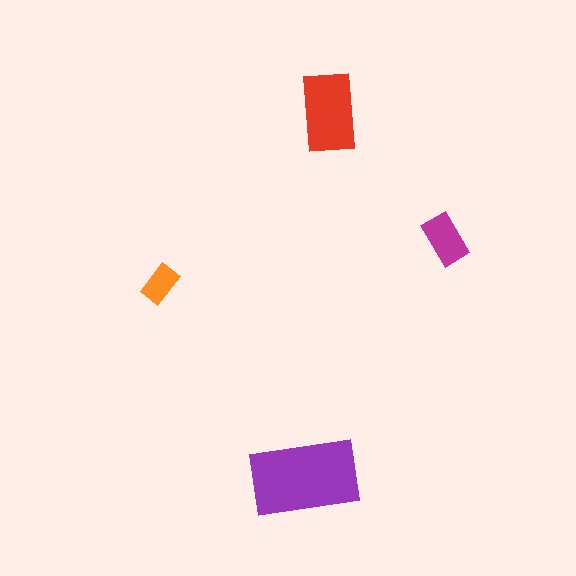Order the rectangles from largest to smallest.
the purple one, the red one, the magenta one, the orange one.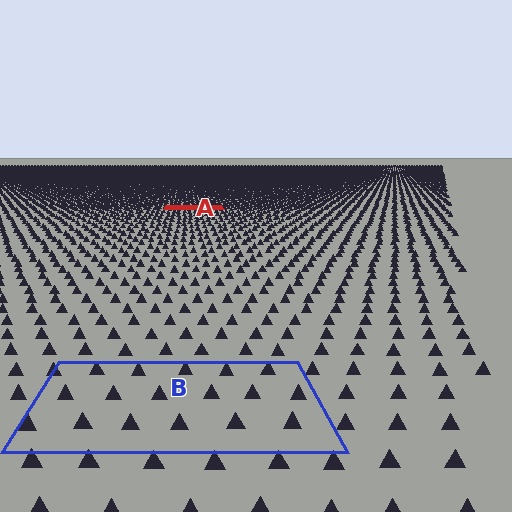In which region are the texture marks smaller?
The texture marks are smaller in region A, because it is farther away.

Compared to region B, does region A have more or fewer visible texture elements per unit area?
Region A has more texture elements per unit area — they are packed more densely because it is farther away.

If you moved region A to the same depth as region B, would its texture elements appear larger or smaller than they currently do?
They would appear larger. At a closer depth, the same texture elements are projected at a bigger on-screen size.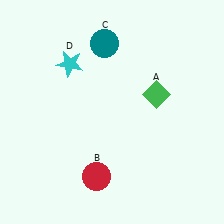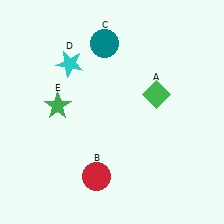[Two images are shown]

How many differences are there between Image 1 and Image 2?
There is 1 difference between the two images.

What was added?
A green star (E) was added in Image 2.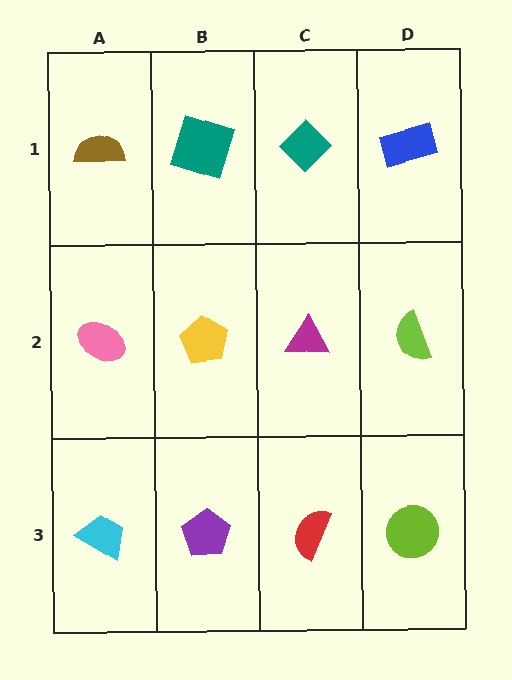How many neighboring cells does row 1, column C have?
3.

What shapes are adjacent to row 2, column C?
A teal diamond (row 1, column C), a red semicircle (row 3, column C), a yellow pentagon (row 2, column B), a lime semicircle (row 2, column D).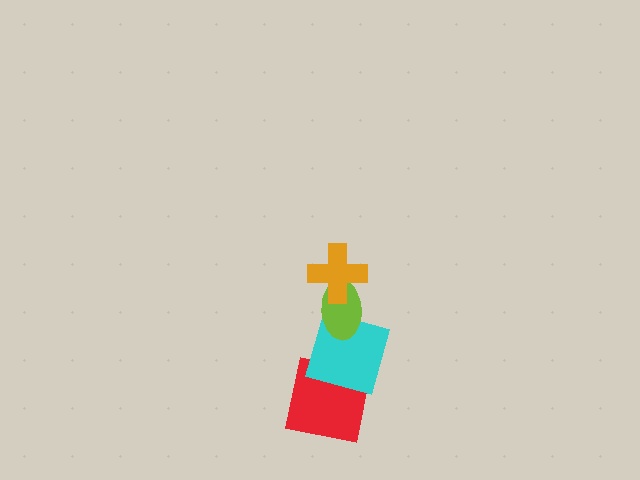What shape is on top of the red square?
The cyan square is on top of the red square.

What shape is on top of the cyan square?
The lime ellipse is on top of the cyan square.